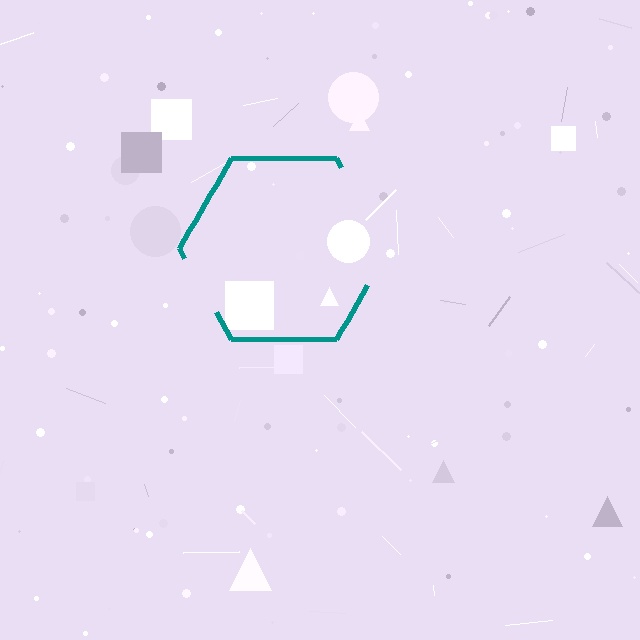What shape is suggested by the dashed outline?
The dashed outline suggests a hexagon.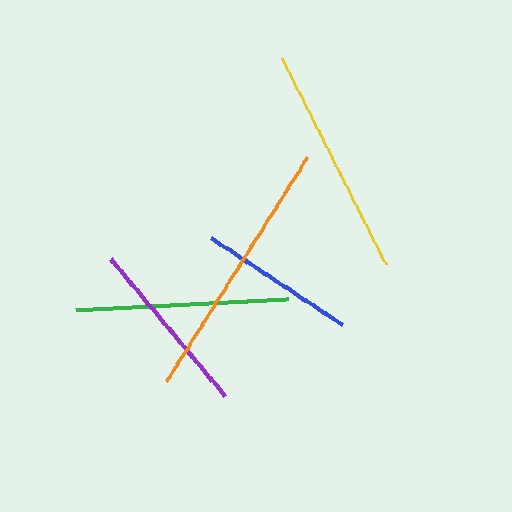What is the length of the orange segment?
The orange segment is approximately 264 pixels long.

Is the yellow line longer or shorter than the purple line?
The yellow line is longer than the purple line.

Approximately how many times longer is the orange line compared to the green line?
The orange line is approximately 1.2 times the length of the green line.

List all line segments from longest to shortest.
From longest to shortest: orange, yellow, green, purple, blue.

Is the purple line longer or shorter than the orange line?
The orange line is longer than the purple line.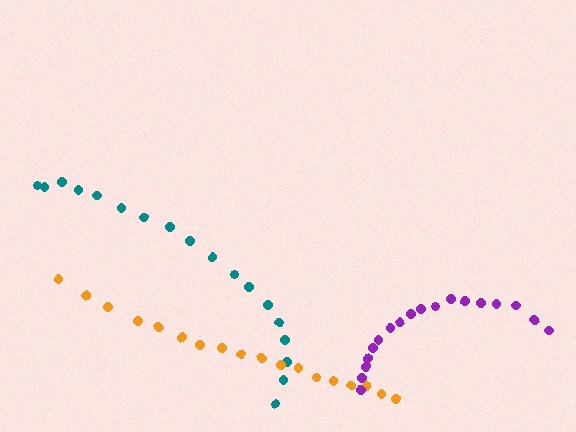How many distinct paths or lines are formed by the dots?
There are 3 distinct paths.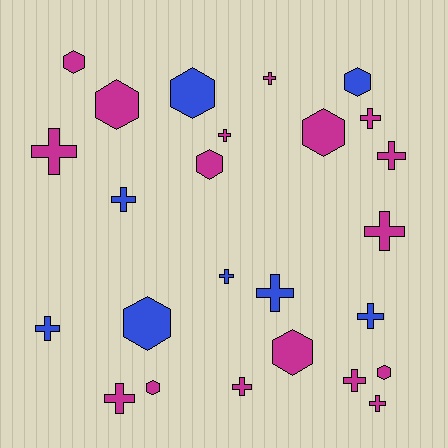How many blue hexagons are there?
There are 3 blue hexagons.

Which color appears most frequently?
Magenta, with 17 objects.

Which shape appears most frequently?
Cross, with 15 objects.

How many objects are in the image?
There are 25 objects.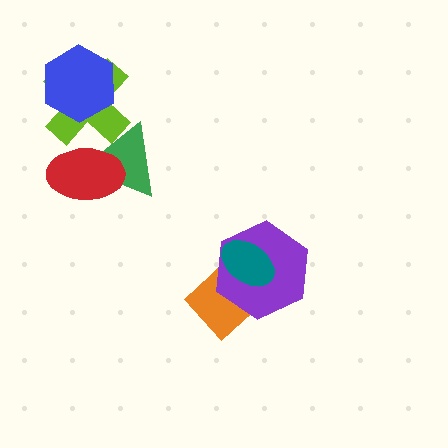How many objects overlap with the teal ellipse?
2 objects overlap with the teal ellipse.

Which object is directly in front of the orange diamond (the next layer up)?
The purple hexagon is directly in front of the orange diamond.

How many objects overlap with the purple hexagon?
2 objects overlap with the purple hexagon.